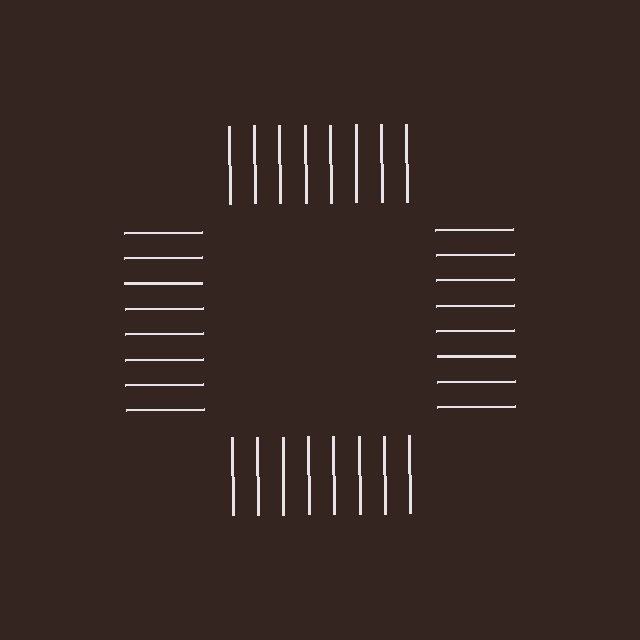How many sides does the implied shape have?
4 sides — the line-ends trace a square.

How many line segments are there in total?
32 — 8 along each of the 4 edges.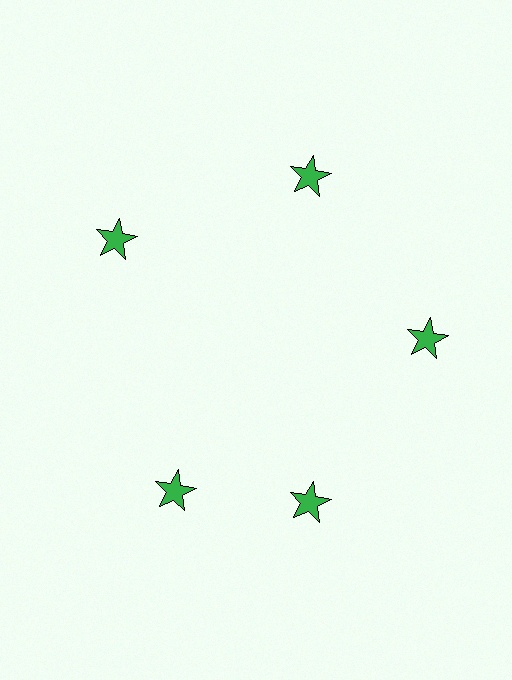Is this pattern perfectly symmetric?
No. The 5 green stars are arranged in a ring, but one element near the 8 o'clock position is rotated out of alignment along the ring, breaking the 5-fold rotational symmetry.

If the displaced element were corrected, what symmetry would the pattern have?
It would have 5-fold rotational symmetry — the pattern would map onto itself every 72 degrees.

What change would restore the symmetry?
The symmetry would be restored by rotating it back into even spacing with its neighbors so that all 5 stars sit at equal angles and equal distance from the center.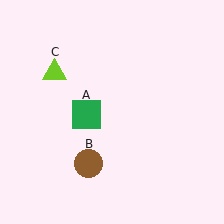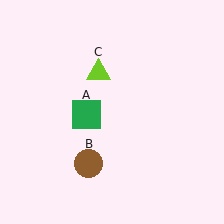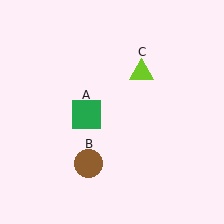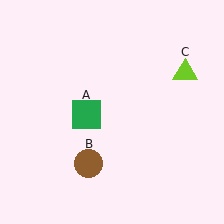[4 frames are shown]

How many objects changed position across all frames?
1 object changed position: lime triangle (object C).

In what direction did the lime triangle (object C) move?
The lime triangle (object C) moved right.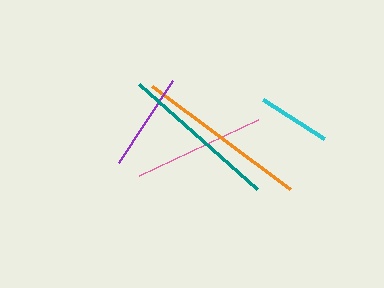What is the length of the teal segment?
The teal segment is approximately 158 pixels long.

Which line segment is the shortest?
The cyan line is the shortest at approximately 73 pixels.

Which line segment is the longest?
The orange line is the longest at approximately 172 pixels.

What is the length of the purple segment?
The purple segment is approximately 98 pixels long.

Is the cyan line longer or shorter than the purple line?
The purple line is longer than the cyan line.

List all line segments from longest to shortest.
From longest to shortest: orange, teal, pink, purple, cyan.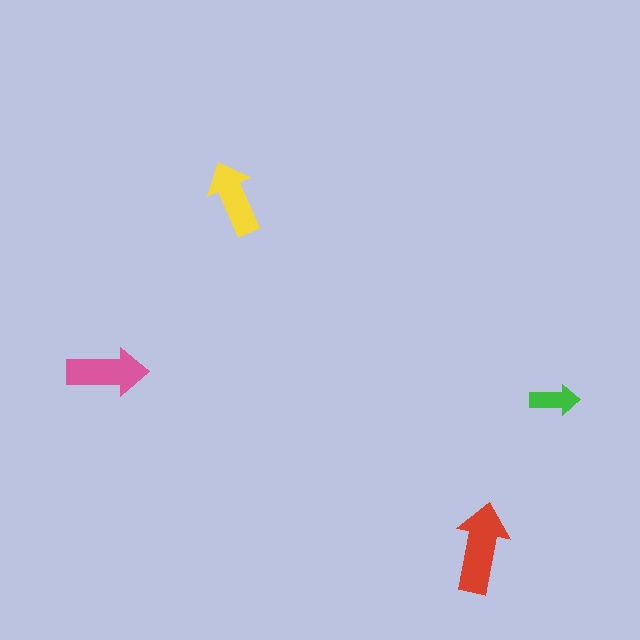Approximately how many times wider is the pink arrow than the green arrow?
About 1.5 times wider.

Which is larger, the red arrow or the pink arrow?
The red one.